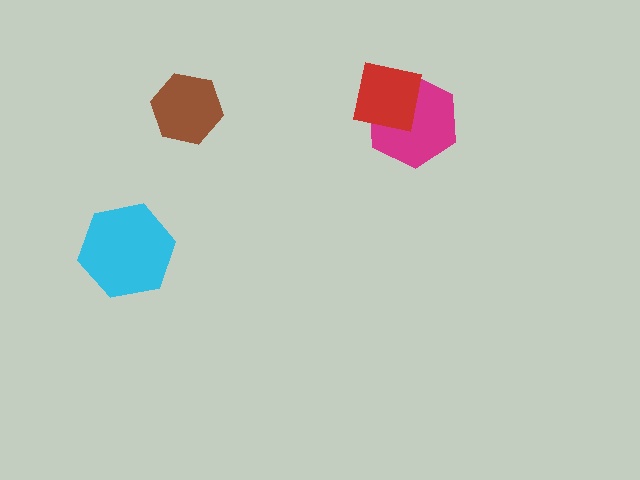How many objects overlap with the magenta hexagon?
1 object overlaps with the magenta hexagon.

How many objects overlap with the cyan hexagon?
0 objects overlap with the cyan hexagon.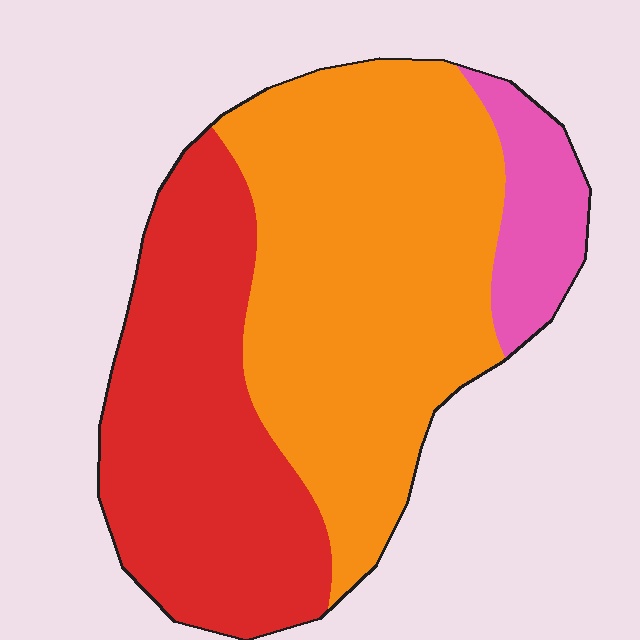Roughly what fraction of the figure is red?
Red takes up about three eighths (3/8) of the figure.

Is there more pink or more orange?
Orange.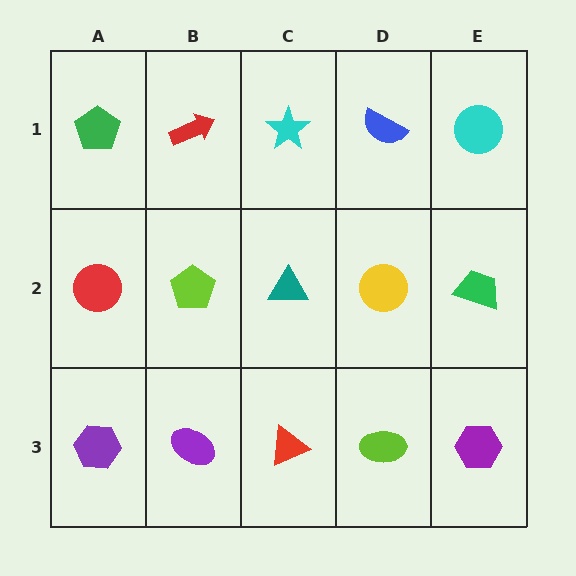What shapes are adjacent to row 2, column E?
A cyan circle (row 1, column E), a purple hexagon (row 3, column E), a yellow circle (row 2, column D).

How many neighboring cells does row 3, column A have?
2.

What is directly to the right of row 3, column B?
A red triangle.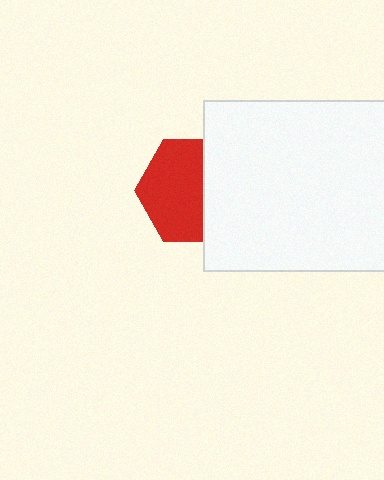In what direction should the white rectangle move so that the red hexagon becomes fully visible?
The white rectangle should move right. That is the shortest direction to clear the overlap and leave the red hexagon fully visible.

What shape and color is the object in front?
The object in front is a white rectangle.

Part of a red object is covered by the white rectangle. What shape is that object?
It is a hexagon.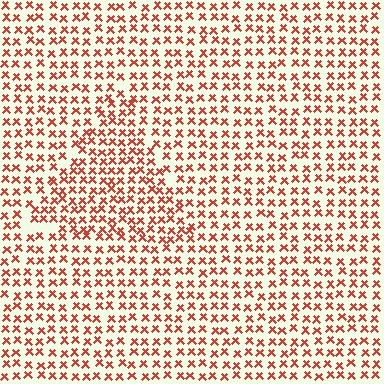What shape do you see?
I see a triangle.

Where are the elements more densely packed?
The elements are more densely packed inside the triangle boundary.